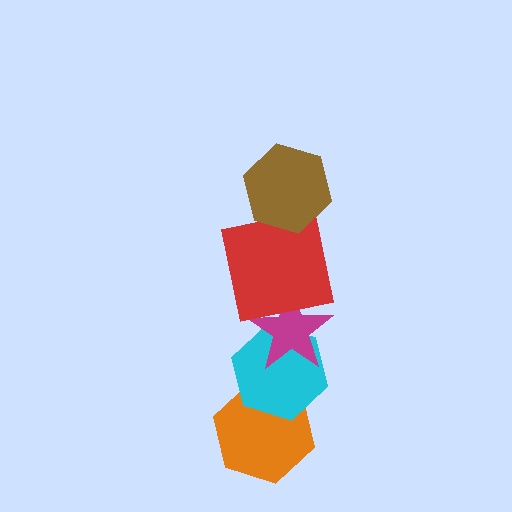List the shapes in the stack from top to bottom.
From top to bottom: the brown hexagon, the red square, the magenta star, the cyan hexagon, the orange hexagon.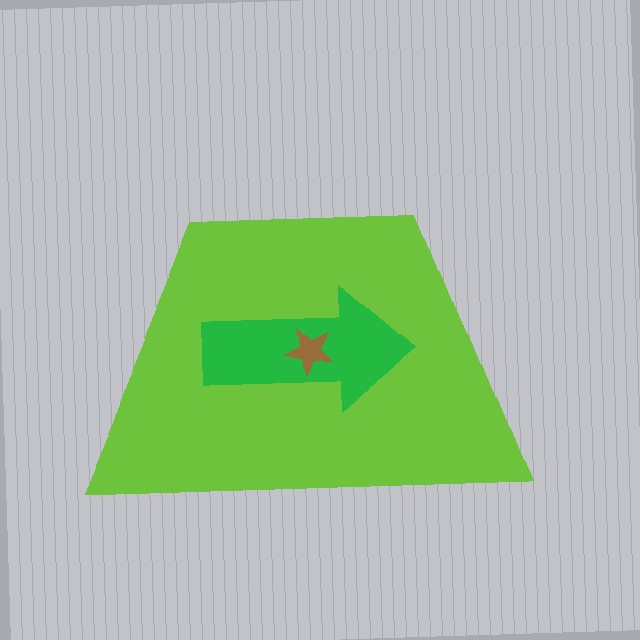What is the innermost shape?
The brown star.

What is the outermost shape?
The lime trapezoid.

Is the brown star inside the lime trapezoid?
Yes.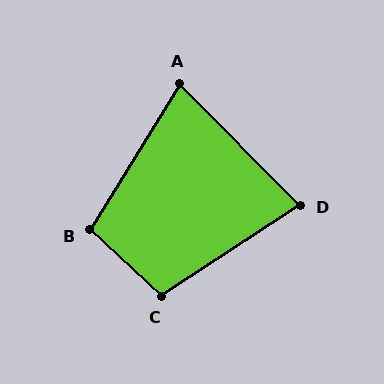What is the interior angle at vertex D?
Approximately 79 degrees (acute).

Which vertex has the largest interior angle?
C, at approximately 104 degrees.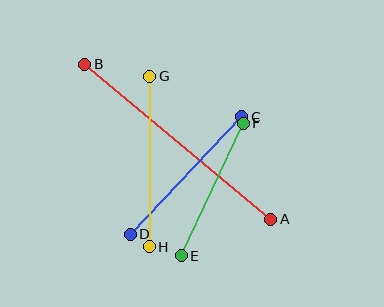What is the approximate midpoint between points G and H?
The midpoint is at approximately (150, 162) pixels.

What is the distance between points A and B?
The distance is approximately 242 pixels.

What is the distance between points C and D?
The distance is approximately 162 pixels.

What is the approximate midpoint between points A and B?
The midpoint is at approximately (178, 142) pixels.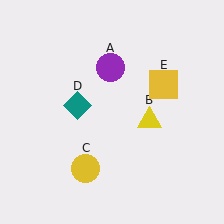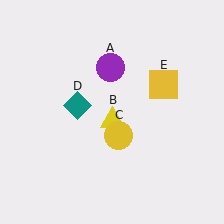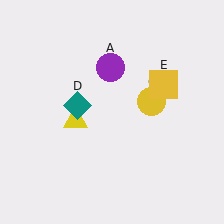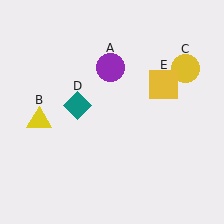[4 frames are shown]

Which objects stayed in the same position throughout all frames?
Purple circle (object A) and teal diamond (object D) and yellow square (object E) remained stationary.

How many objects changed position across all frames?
2 objects changed position: yellow triangle (object B), yellow circle (object C).